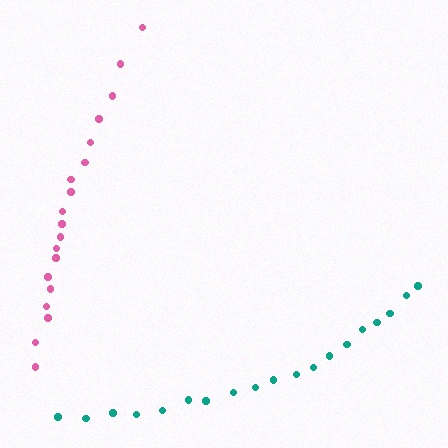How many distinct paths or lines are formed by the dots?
There are 2 distinct paths.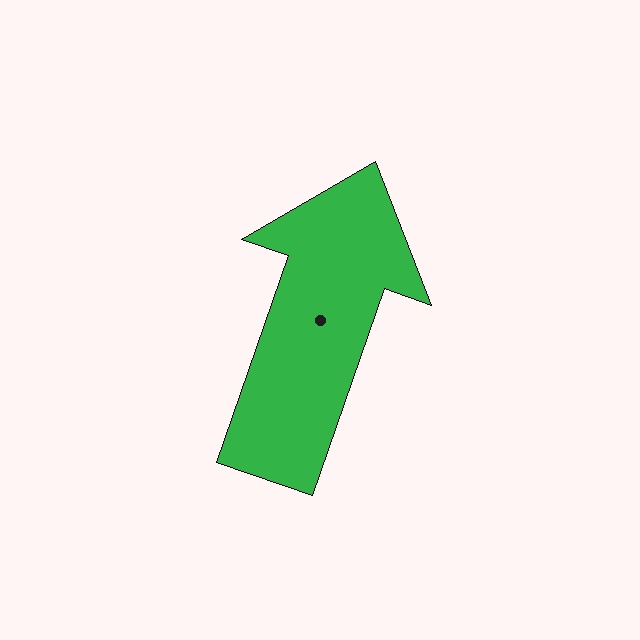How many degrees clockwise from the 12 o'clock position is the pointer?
Approximately 19 degrees.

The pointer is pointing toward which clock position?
Roughly 1 o'clock.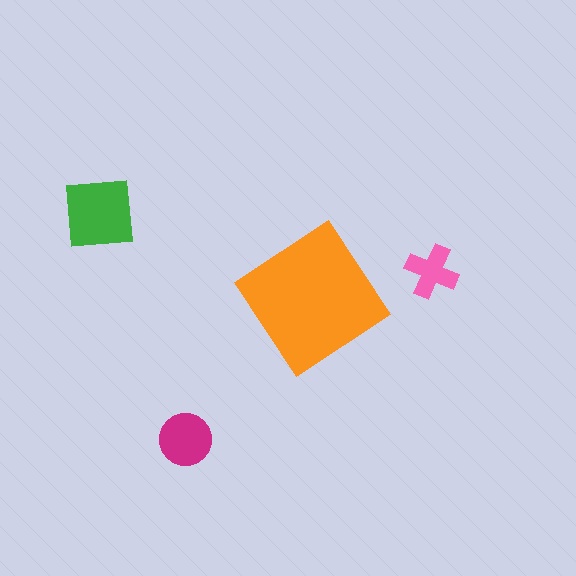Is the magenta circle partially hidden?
No, the magenta circle is fully visible.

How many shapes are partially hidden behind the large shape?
0 shapes are partially hidden.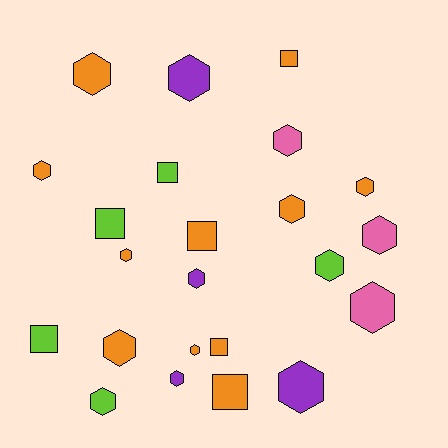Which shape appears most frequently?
Hexagon, with 16 objects.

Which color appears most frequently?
Orange, with 11 objects.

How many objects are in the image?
There are 23 objects.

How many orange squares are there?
There are 4 orange squares.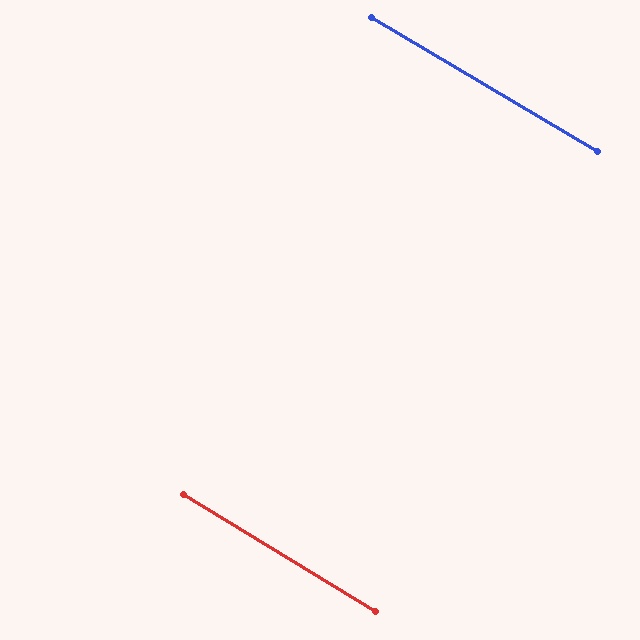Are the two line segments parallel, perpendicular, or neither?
Parallel — their directions differ by only 0.8°.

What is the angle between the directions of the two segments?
Approximately 1 degree.